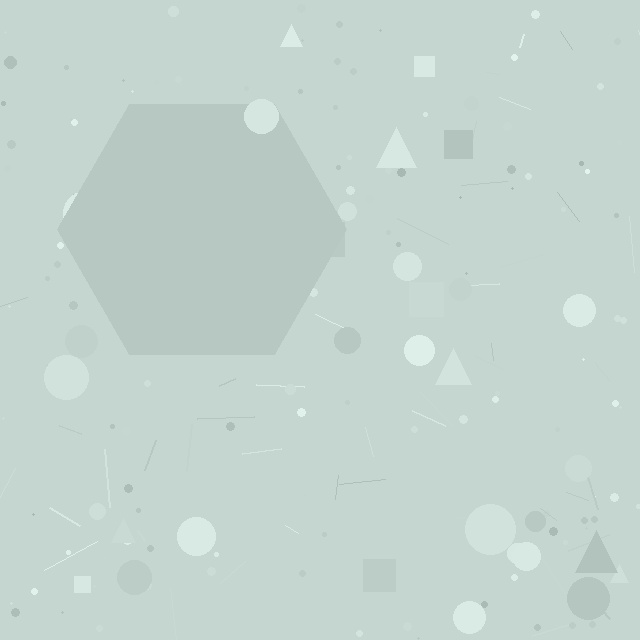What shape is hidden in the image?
A hexagon is hidden in the image.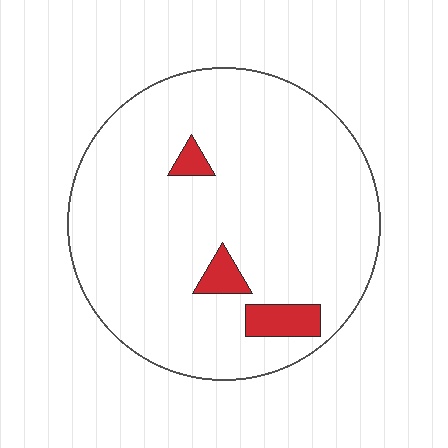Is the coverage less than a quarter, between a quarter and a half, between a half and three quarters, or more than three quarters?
Less than a quarter.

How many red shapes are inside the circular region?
3.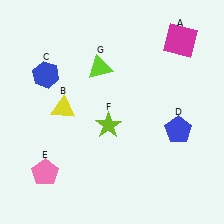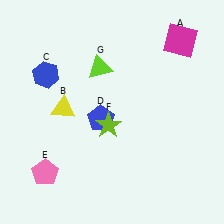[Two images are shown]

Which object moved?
The blue pentagon (D) moved left.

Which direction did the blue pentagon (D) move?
The blue pentagon (D) moved left.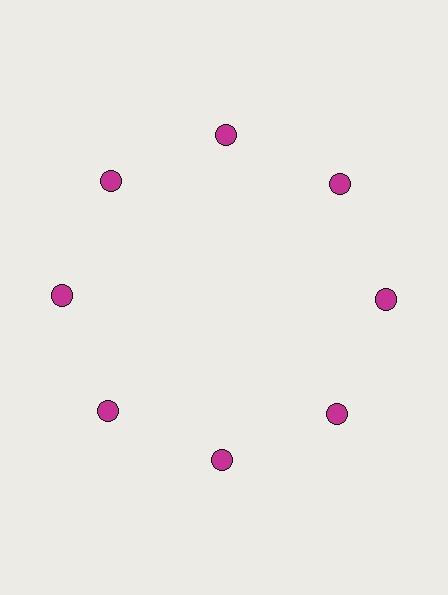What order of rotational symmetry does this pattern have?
This pattern has 8-fold rotational symmetry.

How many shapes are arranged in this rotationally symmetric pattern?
There are 8 shapes, arranged in 8 groups of 1.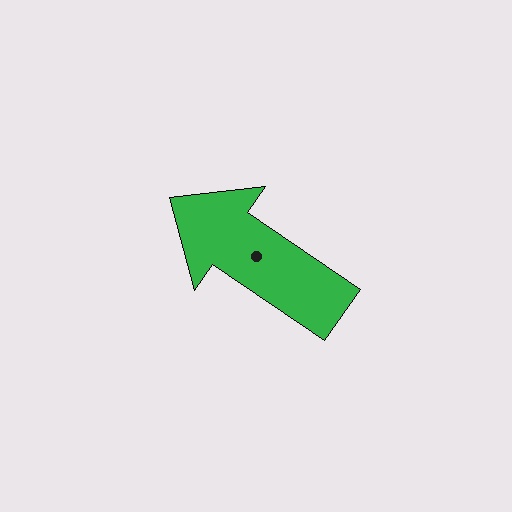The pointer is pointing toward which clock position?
Roughly 10 o'clock.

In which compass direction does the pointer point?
Northwest.